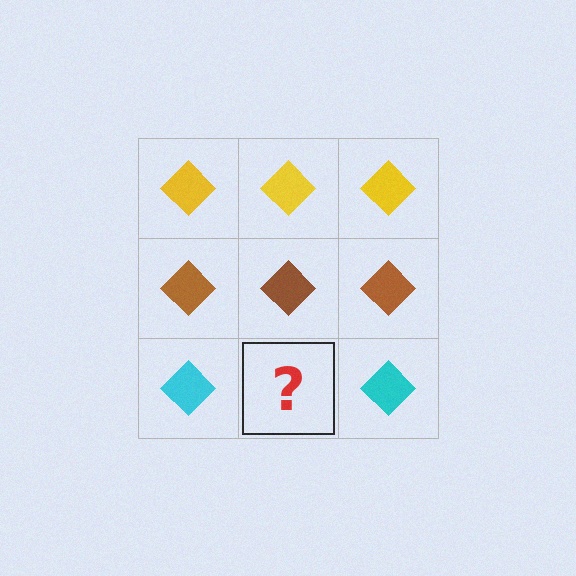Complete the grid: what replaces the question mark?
The question mark should be replaced with a cyan diamond.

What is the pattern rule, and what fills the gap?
The rule is that each row has a consistent color. The gap should be filled with a cyan diamond.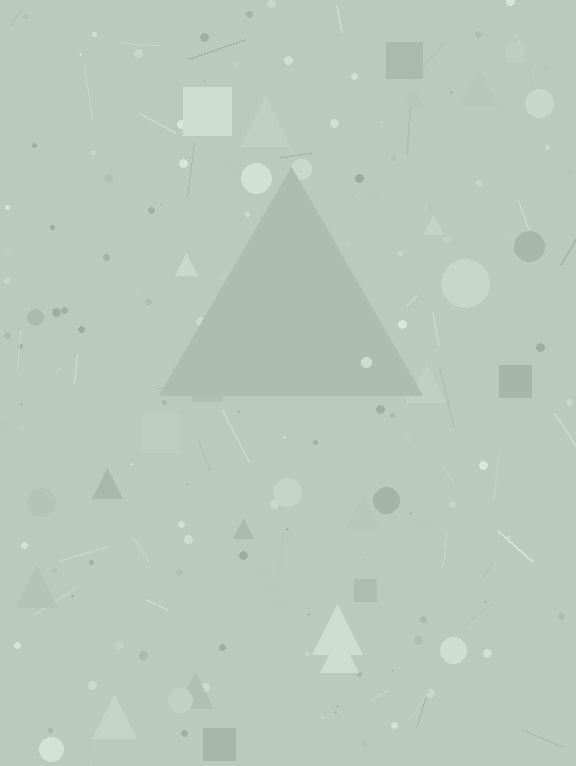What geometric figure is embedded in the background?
A triangle is embedded in the background.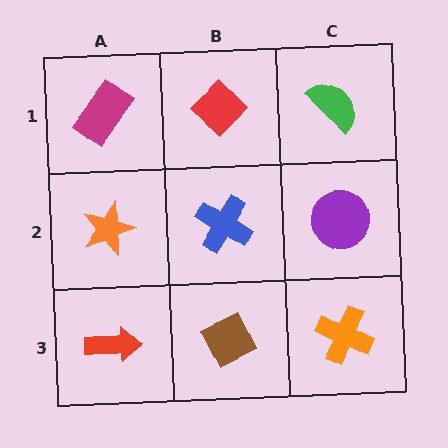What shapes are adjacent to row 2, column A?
A magenta rectangle (row 1, column A), a red arrow (row 3, column A), a blue cross (row 2, column B).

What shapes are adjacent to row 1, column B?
A blue cross (row 2, column B), a magenta rectangle (row 1, column A), a green semicircle (row 1, column C).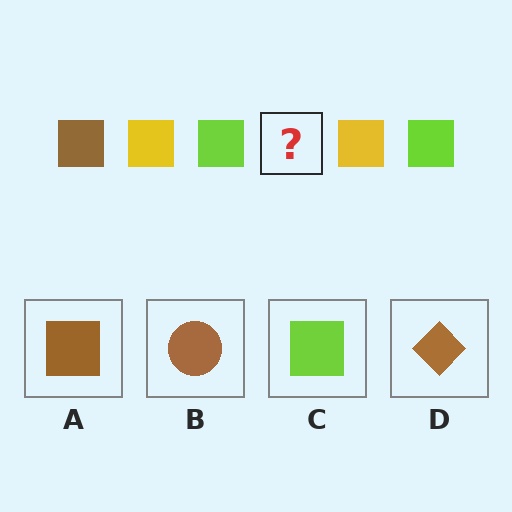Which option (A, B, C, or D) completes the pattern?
A.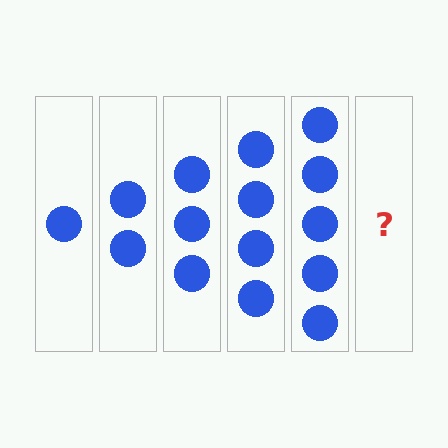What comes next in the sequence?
The next element should be 6 circles.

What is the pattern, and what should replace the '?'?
The pattern is that each step adds one more circle. The '?' should be 6 circles.